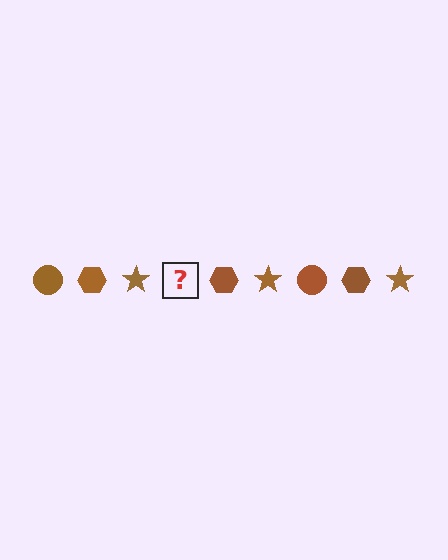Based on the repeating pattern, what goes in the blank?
The blank should be a brown circle.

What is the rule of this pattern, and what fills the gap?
The rule is that the pattern cycles through circle, hexagon, star shapes in brown. The gap should be filled with a brown circle.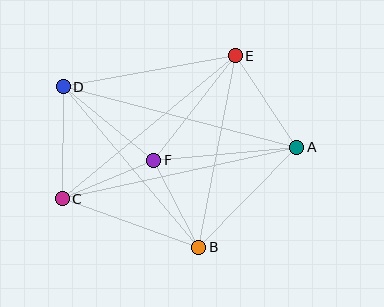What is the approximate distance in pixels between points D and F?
The distance between D and F is approximately 116 pixels.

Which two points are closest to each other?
Points B and F are closest to each other.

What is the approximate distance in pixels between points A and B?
The distance between A and B is approximately 140 pixels.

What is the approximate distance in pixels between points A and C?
The distance between A and C is approximately 240 pixels.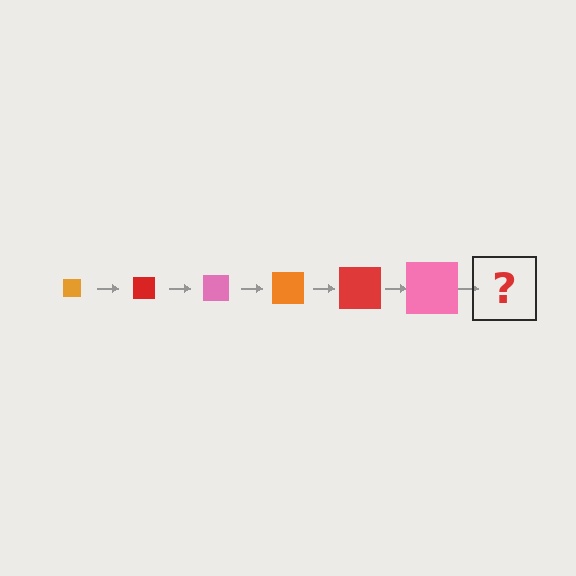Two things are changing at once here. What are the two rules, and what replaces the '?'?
The two rules are that the square grows larger each step and the color cycles through orange, red, and pink. The '?' should be an orange square, larger than the previous one.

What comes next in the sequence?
The next element should be an orange square, larger than the previous one.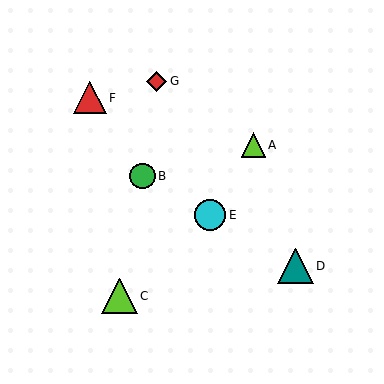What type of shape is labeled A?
Shape A is a lime triangle.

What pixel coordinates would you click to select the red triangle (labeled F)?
Click at (90, 98) to select the red triangle F.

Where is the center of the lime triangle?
The center of the lime triangle is at (253, 145).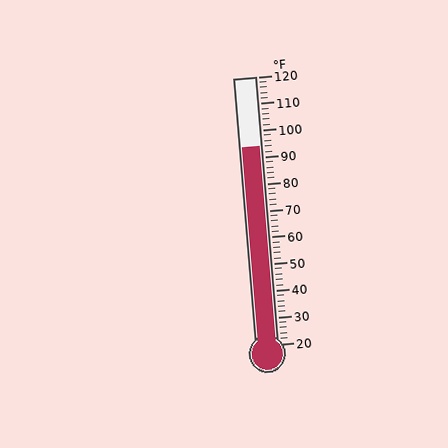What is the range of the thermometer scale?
The thermometer scale ranges from 20°F to 120°F.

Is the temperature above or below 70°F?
The temperature is above 70°F.